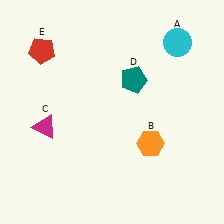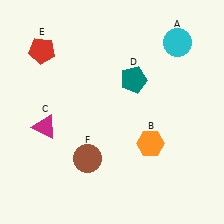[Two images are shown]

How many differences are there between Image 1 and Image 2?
There is 1 difference between the two images.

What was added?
A brown circle (F) was added in Image 2.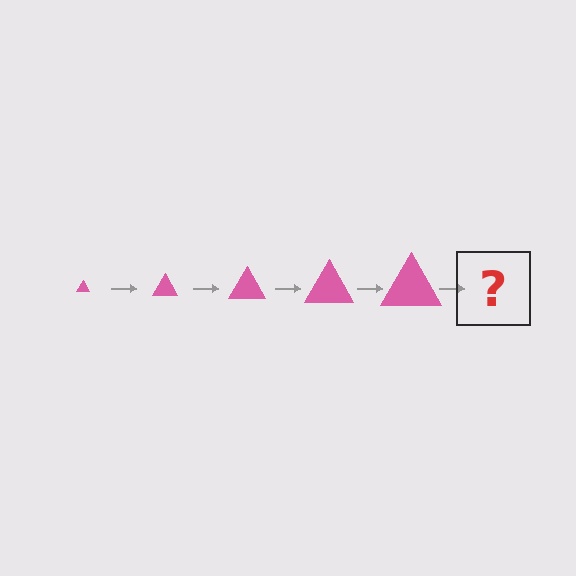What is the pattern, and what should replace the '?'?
The pattern is that the triangle gets progressively larger each step. The '?' should be a pink triangle, larger than the previous one.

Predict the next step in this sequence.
The next step is a pink triangle, larger than the previous one.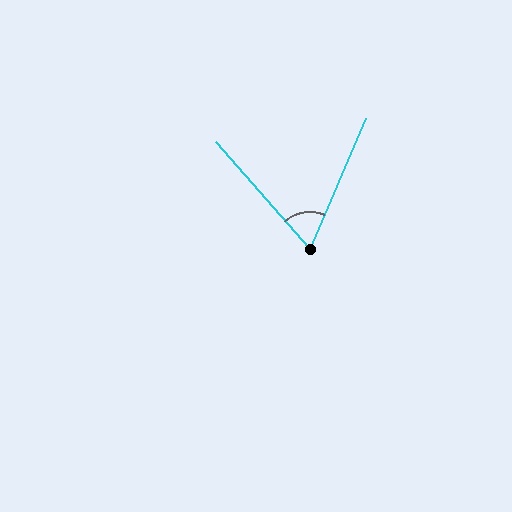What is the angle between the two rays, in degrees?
Approximately 64 degrees.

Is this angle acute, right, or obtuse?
It is acute.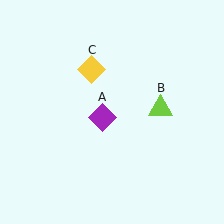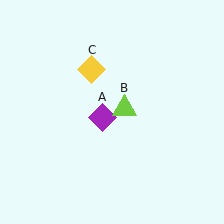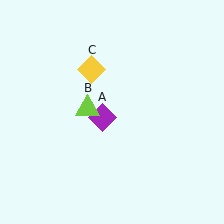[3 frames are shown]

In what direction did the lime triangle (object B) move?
The lime triangle (object B) moved left.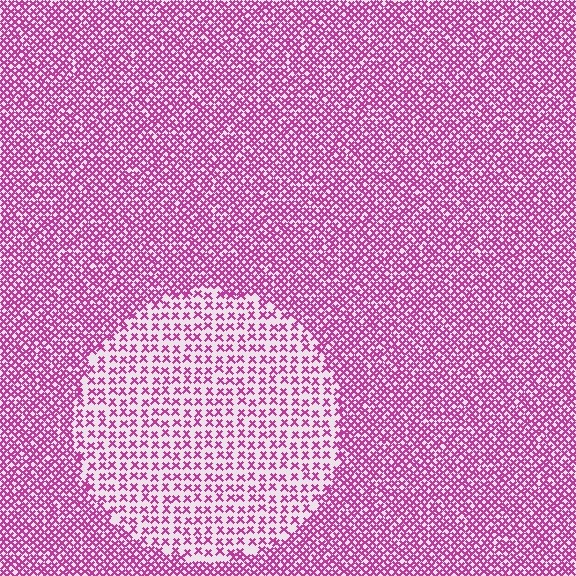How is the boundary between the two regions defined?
The boundary is defined by a change in element density (approximately 2.1x ratio). All elements are the same color, size, and shape.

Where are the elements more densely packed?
The elements are more densely packed outside the circle boundary.